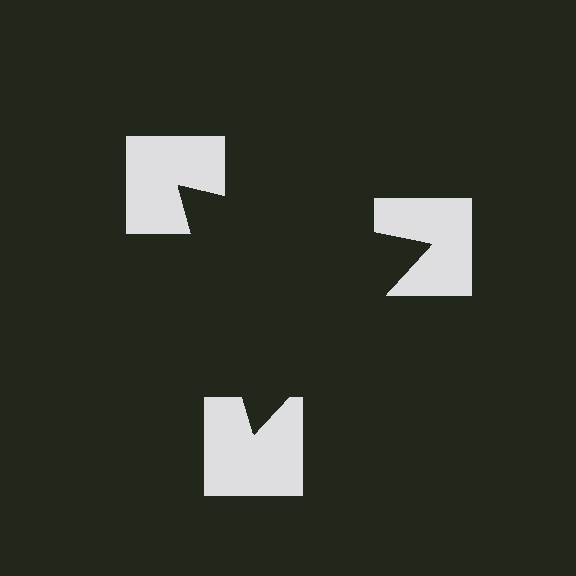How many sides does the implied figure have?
3 sides.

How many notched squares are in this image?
There are 3 — one at each vertex of the illusory triangle.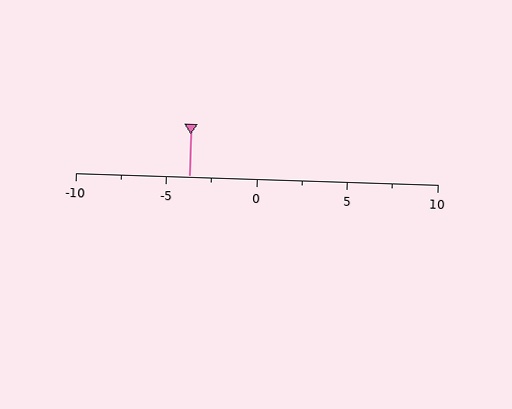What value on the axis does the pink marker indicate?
The marker indicates approximately -3.8.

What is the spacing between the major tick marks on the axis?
The major ticks are spaced 5 apart.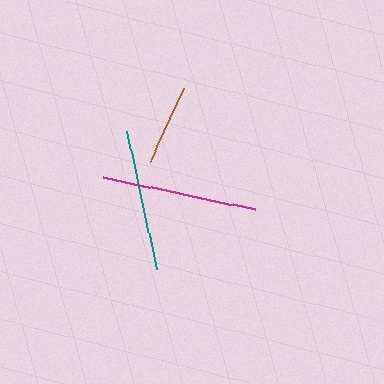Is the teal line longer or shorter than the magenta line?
The magenta line is longer than the teal line.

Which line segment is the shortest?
The brown line is the shortest at approximately 80 pixels.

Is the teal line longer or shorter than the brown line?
The teal line is longer than the brown line.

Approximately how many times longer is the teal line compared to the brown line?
The teal line is approximately 1.8 times the length of the brown line.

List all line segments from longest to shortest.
From longest to shortest: magenta, teal, brown.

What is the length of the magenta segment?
The magenta segment is approximately 156 pixels long.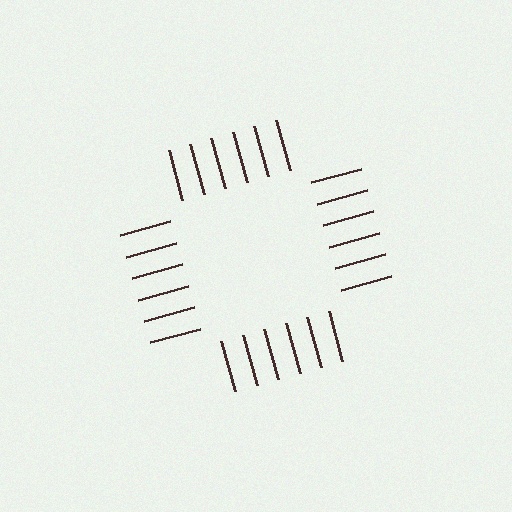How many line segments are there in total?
24 — 6 along each of the 4 edges.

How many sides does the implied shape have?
4 sides — the line-ends trace a square.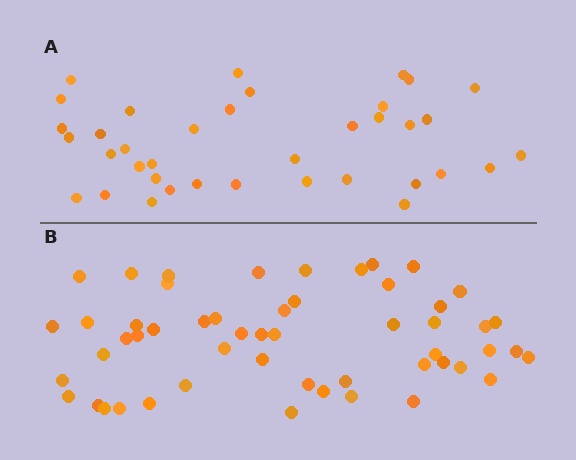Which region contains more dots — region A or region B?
Region B (the bottom region) has more dots.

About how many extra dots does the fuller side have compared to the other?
Region B has approximately 15 more dots than region A.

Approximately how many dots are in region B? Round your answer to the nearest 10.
About 50 dots. (The exact count is 53, which rounds to 50.)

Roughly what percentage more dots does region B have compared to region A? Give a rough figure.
About 45% more.